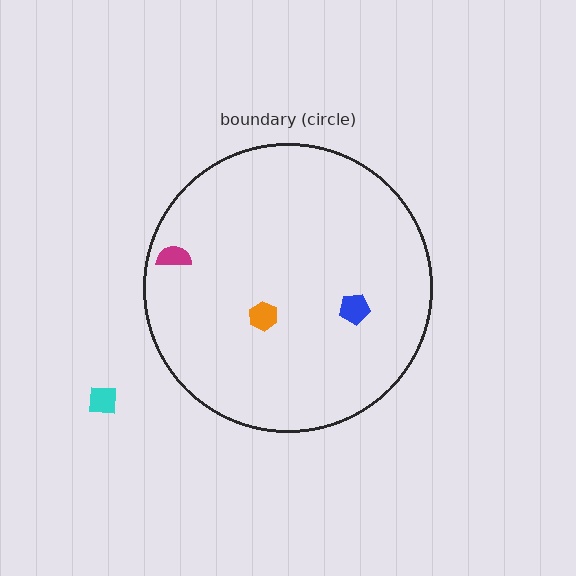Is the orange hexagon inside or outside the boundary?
Inside.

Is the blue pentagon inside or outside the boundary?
Inside.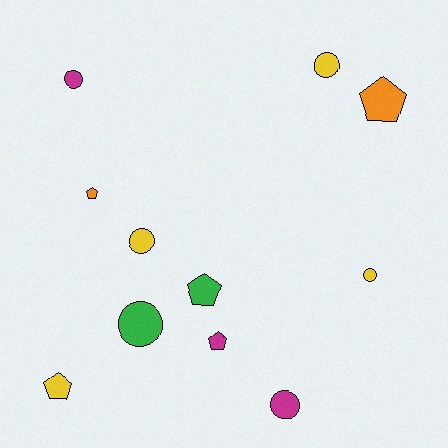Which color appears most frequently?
Yellow, with 4 objects.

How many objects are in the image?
There are 11 objects.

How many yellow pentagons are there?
There is 1 yellow pentagon.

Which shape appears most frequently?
Circle, with 6 objects.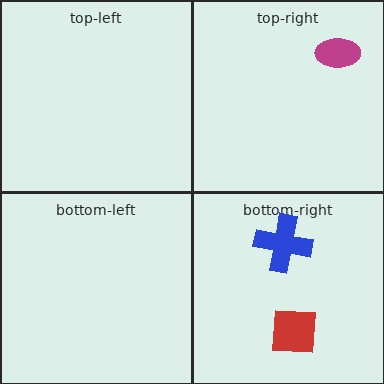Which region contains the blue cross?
The bottom-right region.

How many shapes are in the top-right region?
1.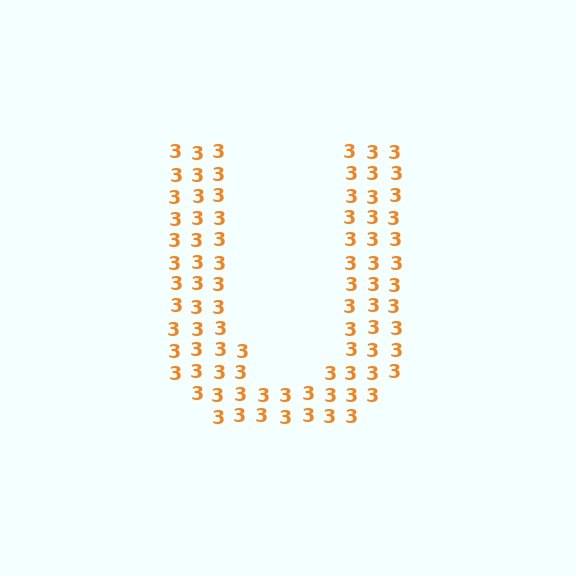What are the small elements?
The small elements are digit 3's.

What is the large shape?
The large shape is the letter U.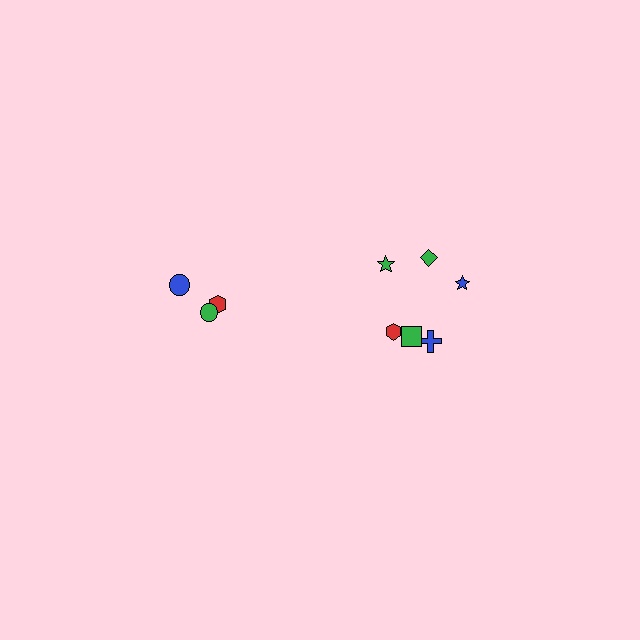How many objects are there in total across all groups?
There are 9 objects.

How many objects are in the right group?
There are 6 objects.